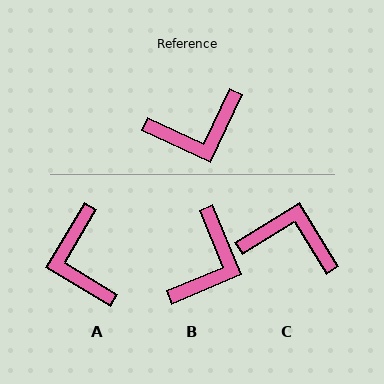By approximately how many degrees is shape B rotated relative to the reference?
Approximately 48 degrees counter-clockwise.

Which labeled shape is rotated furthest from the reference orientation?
C, about 147 degrees away.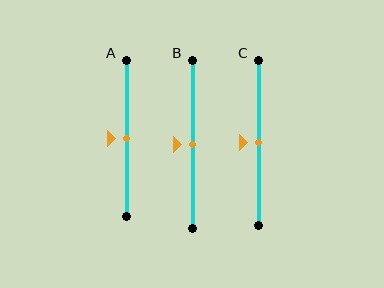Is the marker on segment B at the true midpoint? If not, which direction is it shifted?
Yes, the marker on segment B is at the true midpoint.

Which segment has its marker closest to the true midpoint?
Segment A has its marker closest to the true midpoint.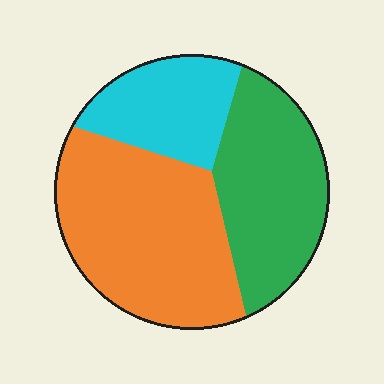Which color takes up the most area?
Orange, at roughly 45%.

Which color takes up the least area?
Cyan, at roughly 20%.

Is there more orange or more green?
Orange.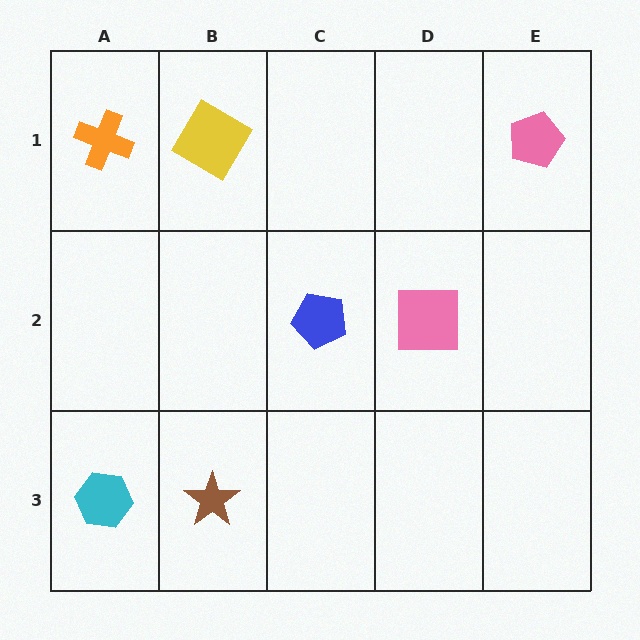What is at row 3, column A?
A cyan hexagon.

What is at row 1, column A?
An orange cross.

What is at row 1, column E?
A pink pentagon.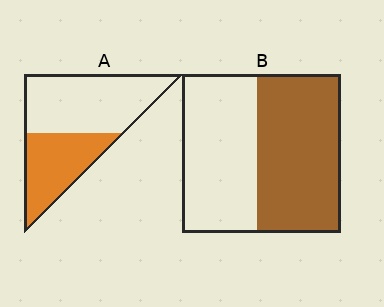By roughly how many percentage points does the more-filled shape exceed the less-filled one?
By roughly 15 percentage points (B over A).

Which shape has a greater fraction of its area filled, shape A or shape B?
Shape B.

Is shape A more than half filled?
No.